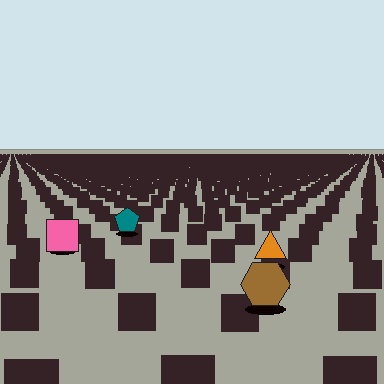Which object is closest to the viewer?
The brown hexagon is closest. The texture marks near it are larger and more spread out.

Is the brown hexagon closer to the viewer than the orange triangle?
Yes. The brown hexagon is closer — you can tell from the texture gradient: the ground texture is coarser near it.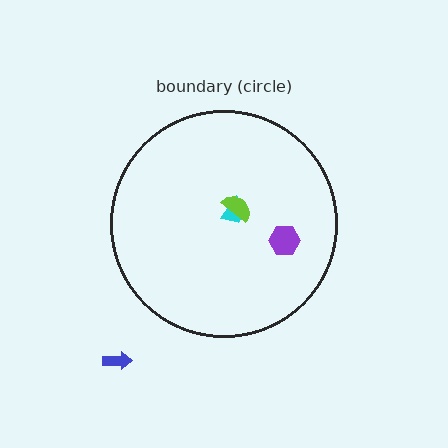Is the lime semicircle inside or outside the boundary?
Inside.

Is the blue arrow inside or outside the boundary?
Outside.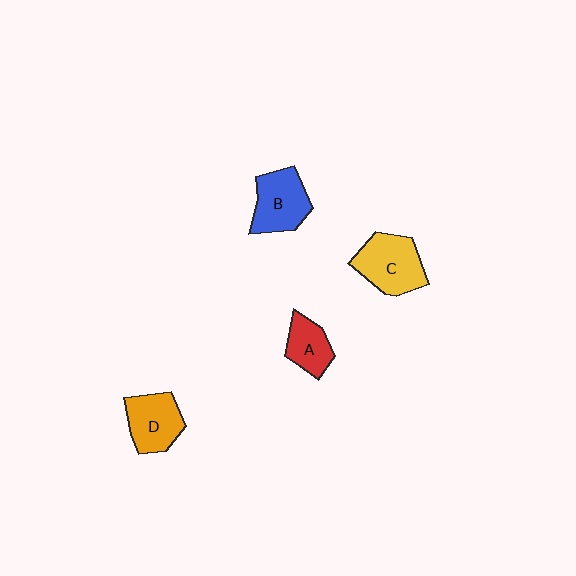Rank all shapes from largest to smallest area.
From largest to smallest: C (yellow), B (blue), D (orange), A (red).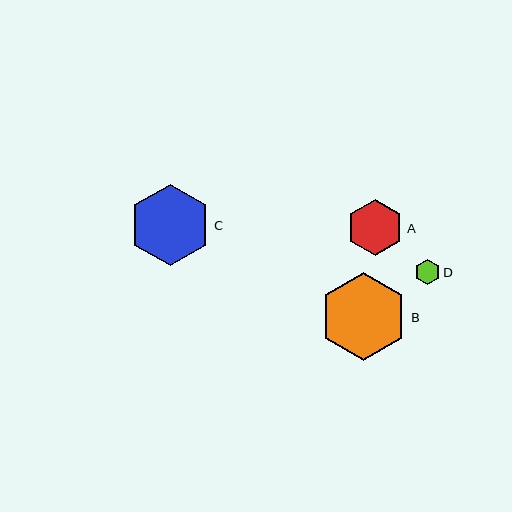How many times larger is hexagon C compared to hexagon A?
Hexagon C is approximately 1.4 times the size of hexagon A.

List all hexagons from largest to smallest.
From largest to smallest: B, C, A, D.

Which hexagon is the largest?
Hexagon B is the largest with a size of approximately 88 pixels.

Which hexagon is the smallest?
Hexagon D is the smallest with a size of approximately 25 pixels.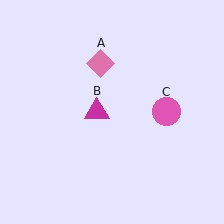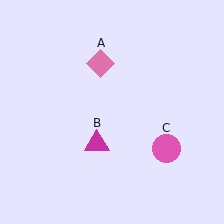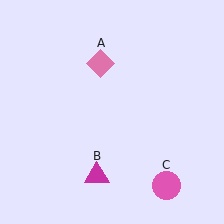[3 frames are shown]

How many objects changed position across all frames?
2 objects changed position: magenta triangle (object B), pink circle (object C).